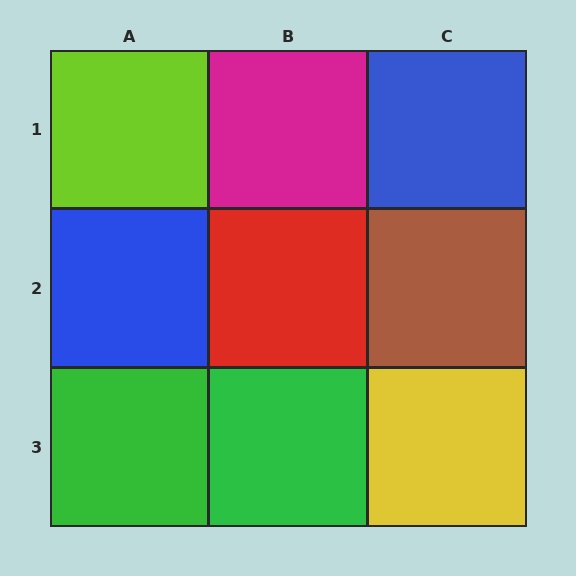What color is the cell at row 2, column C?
Brown.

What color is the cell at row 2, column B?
Red.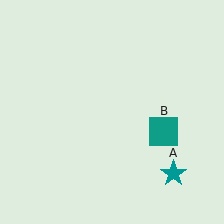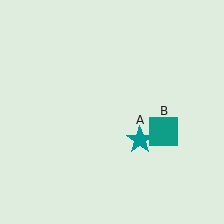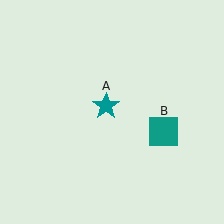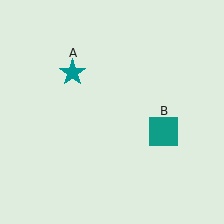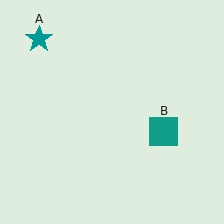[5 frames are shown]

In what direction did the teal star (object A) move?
The teal star (object A) moved up and to the left.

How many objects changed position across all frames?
1 object changed position: teal star (object A).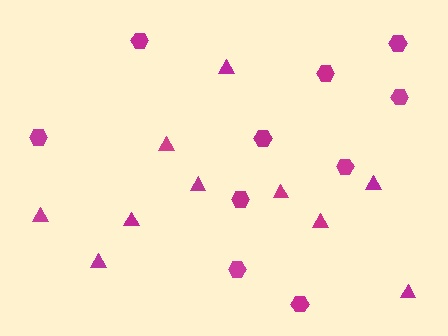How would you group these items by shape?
There are 2 groups: one group of hexagons (10) and one group of triangles (10).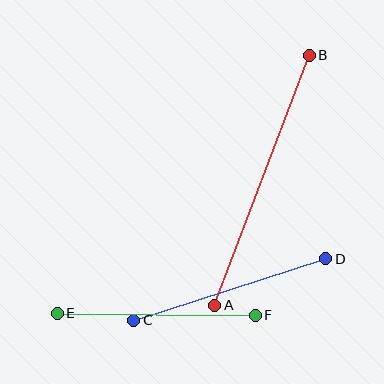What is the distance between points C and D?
The distance is approximately 201 pixels.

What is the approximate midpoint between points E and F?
The midpoint is at approximately (156, 314) pixels.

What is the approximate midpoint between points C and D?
The midpoint is at approximately (230, 290) pixels.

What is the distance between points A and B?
The distance is approximately 267 pixels.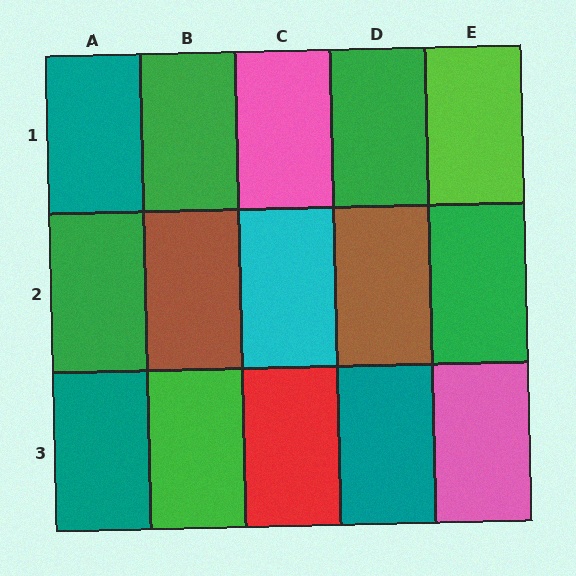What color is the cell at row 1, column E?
Lime.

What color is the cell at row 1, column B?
Green.